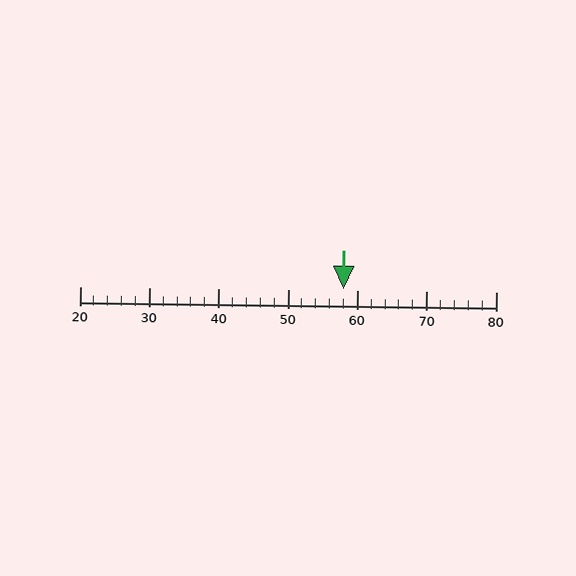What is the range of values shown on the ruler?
The ruler shows values from 20 to 80.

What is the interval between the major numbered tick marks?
The major tick marks are spaced 10 units apart.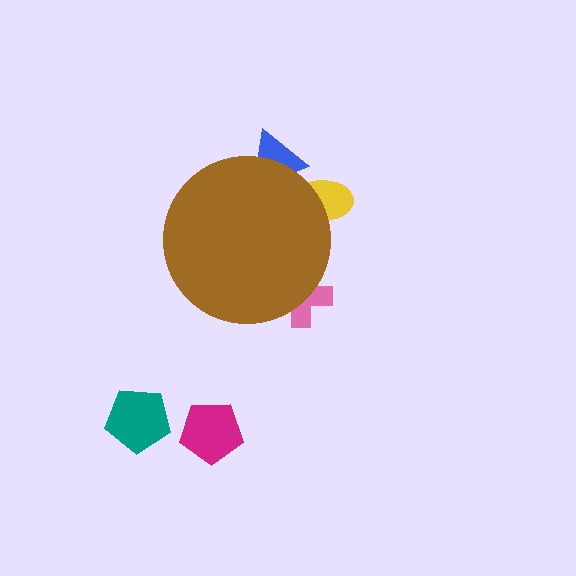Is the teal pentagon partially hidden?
No, the teal pentagon is fully visible.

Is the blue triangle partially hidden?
Yes, the blue triangle is partially hidden behind the brown circle.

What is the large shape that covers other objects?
A brown circle.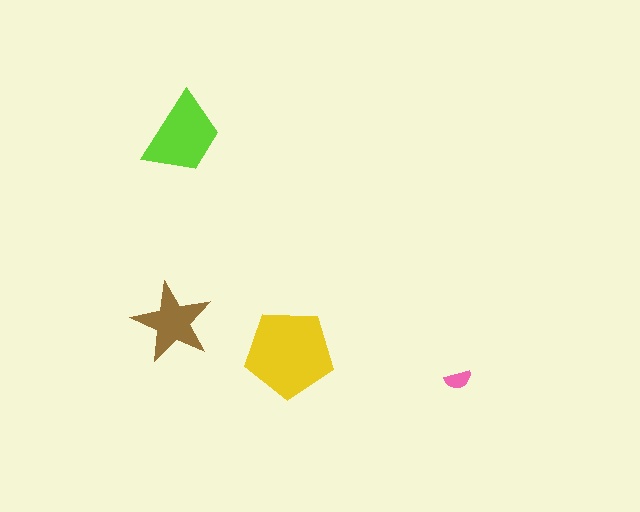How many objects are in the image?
There are 4 objects in the image.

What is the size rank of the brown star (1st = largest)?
3rd.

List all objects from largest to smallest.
The yellow pentagon, the lime trapezoid, the brown star, the pink semicircle.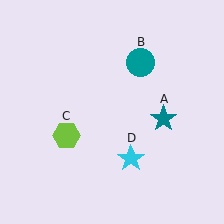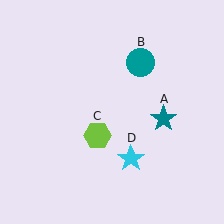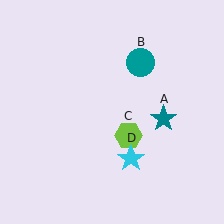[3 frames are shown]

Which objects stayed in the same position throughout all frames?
Teal star (object A) and teal circle (object B) and cyan star (object D) remained stationary.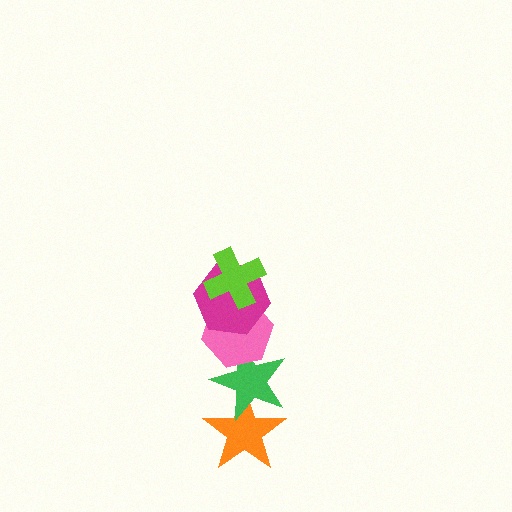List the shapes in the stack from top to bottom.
From top to bottom: the lime cross, the magenta hexagon, the pink hexagon, the green star, the orange star.